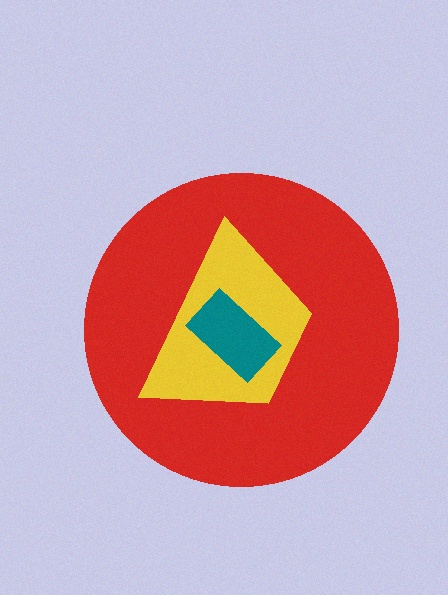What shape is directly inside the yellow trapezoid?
The teal rectangle.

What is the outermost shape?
The red circle.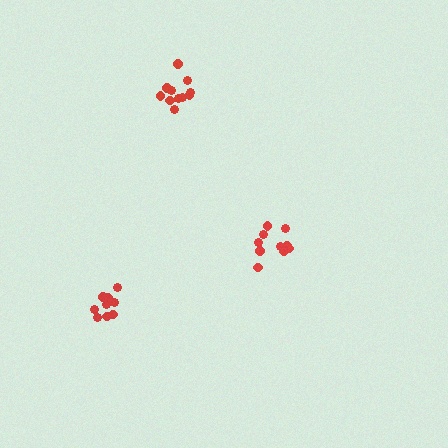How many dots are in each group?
Group 1: 10 dots, Group 2: 10 dots, Group 3: 11 dots (31 total).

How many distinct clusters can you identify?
There are 3 distinct clusters.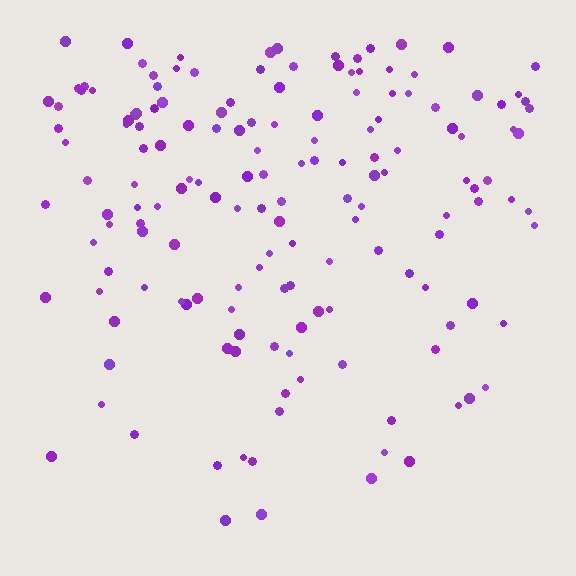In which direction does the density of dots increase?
From bottom to top, with the top side densest.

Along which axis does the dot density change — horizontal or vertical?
Vertical.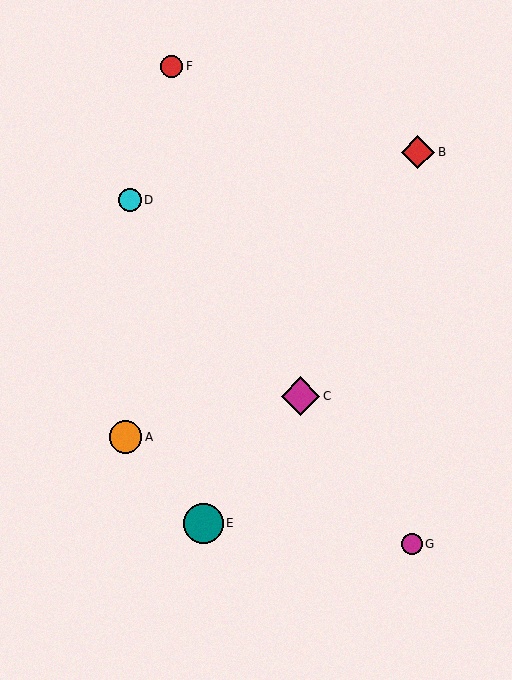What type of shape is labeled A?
Shape A is an orange circle.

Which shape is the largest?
The teal circle (labeled E) is the largest.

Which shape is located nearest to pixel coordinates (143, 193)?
The cyan circle (labeled D) at (130, 200) is nearest to that location.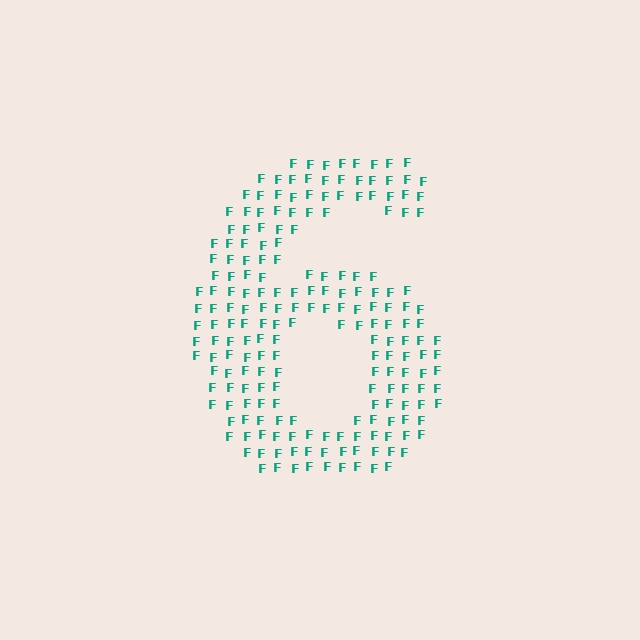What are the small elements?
The small elements are letter F's.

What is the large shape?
The large shape is the digit 6.